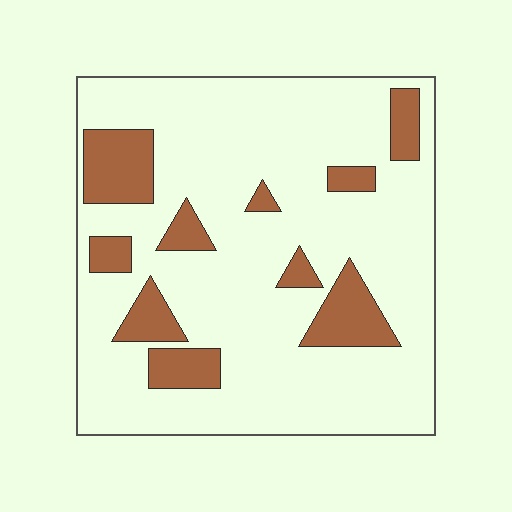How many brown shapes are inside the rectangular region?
10.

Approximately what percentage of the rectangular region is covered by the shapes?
Approximately 20%.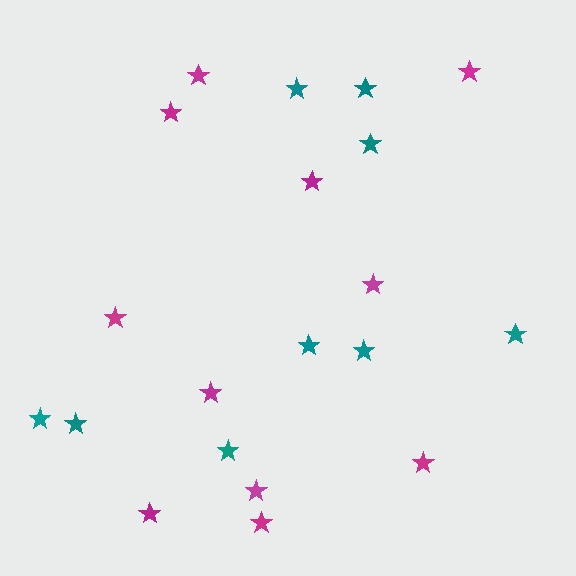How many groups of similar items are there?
There are 2 groups: one group of magenta stars (11) and one group of teal stars (9).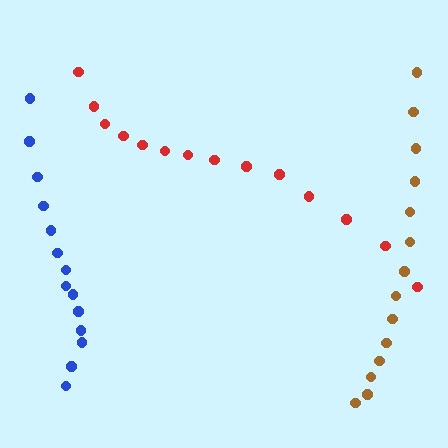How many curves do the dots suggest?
There are 3 distinct paths.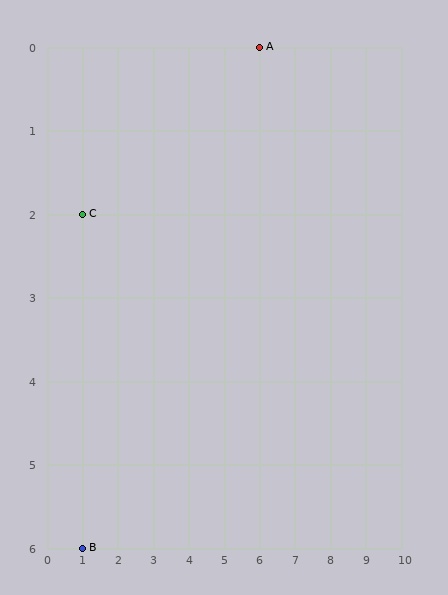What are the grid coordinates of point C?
Point C is at grid coordinates (1, 2).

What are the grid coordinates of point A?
Point A is at grid coordinates (6, 0).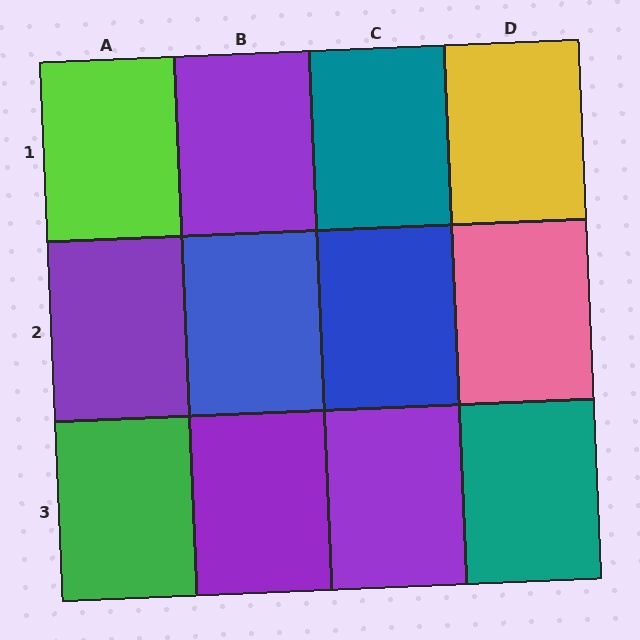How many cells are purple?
4 cells are purple.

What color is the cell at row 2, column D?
Pink.